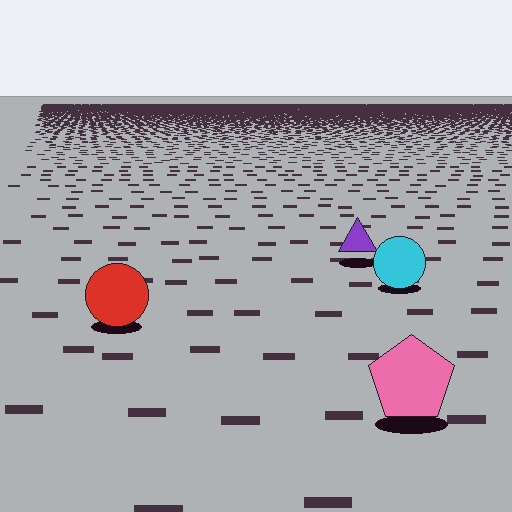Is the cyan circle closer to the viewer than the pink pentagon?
No. The pink pentagon is closer — you can tell from the texture gradient: the ground texture is coarser near it.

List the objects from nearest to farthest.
From nearest to farthest: the pink pentagon, the red circle, the cyan circle, the purple triangle.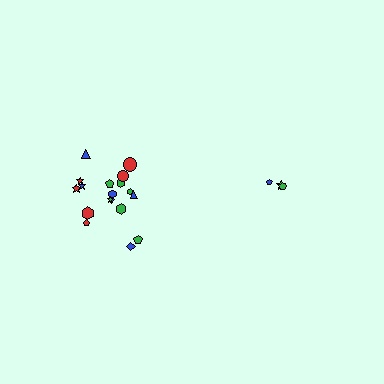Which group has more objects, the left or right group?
The left group.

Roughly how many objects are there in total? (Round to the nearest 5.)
Roughly 20 objects in total.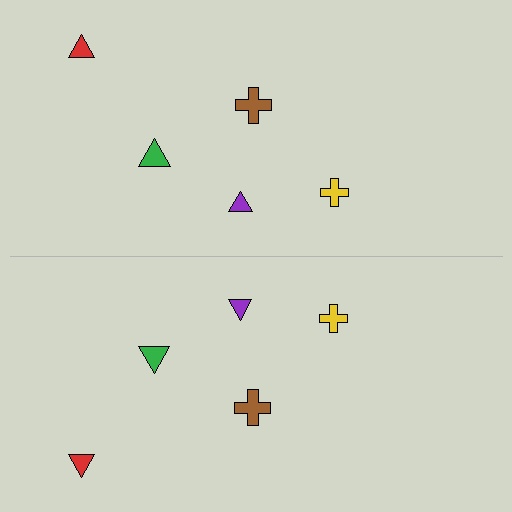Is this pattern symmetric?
Yes, this pattern has bilateral (reflection) symmetry.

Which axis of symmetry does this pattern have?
The pattern has a horizontal axis of symmetry running through the center of the image.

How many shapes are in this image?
There are 10 shapes in this image.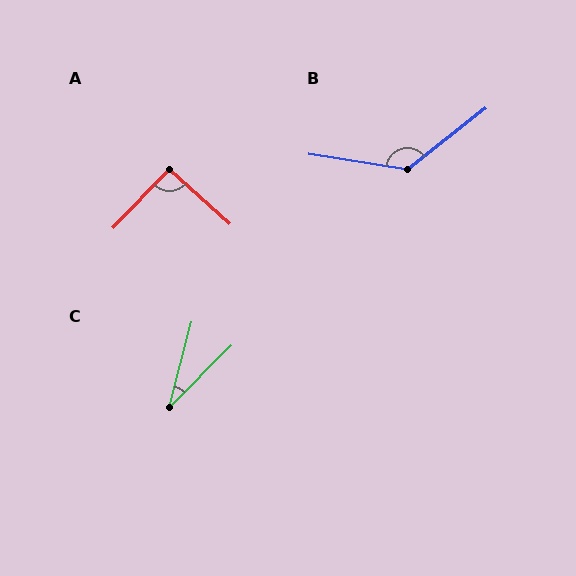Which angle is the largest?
B, at approximately 133 degrees.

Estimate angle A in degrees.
Approximately 93 degrees.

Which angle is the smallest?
C, at approximately 30 degrees.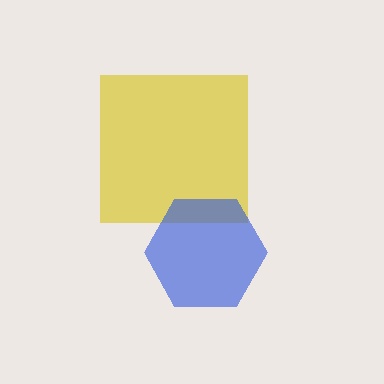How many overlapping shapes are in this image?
There are 2 overlapping shapes in the image.